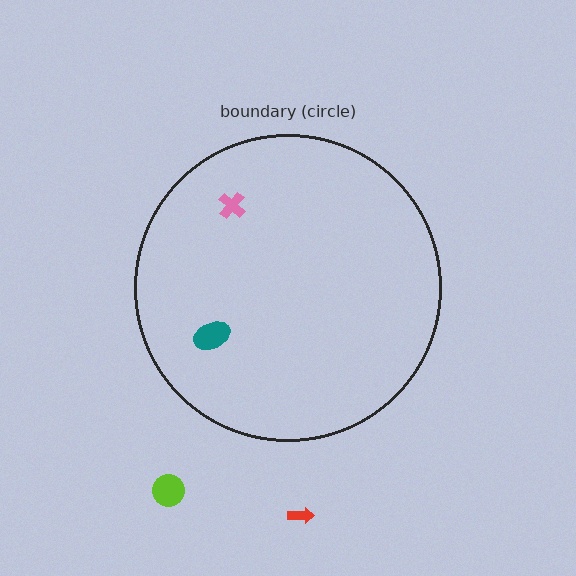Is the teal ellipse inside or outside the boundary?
Inside.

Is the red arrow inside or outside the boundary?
Outside.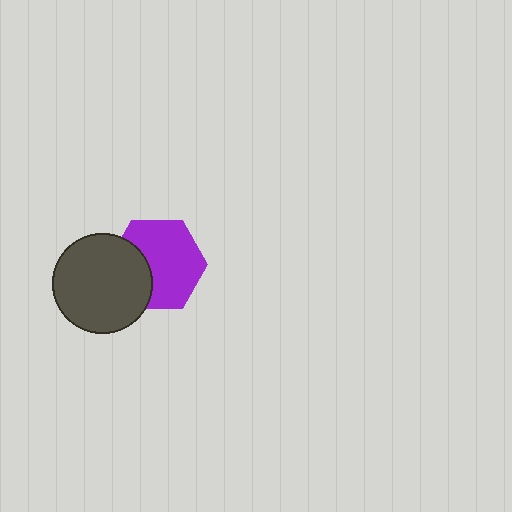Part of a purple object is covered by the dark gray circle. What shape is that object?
It is a hexagon.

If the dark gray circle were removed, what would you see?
You would see the complete purple hexagon.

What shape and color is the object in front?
The object in front is a dark gray circle.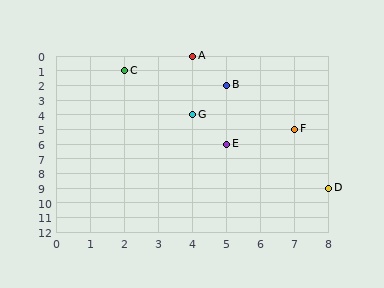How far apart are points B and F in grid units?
Points B and F are 2 columns and 3 rows apart (about 3.6 grid units diagonally).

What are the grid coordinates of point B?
Point B is at grid coordinates (5, 2).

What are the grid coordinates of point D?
Point D is at grid coordinates (8, 9).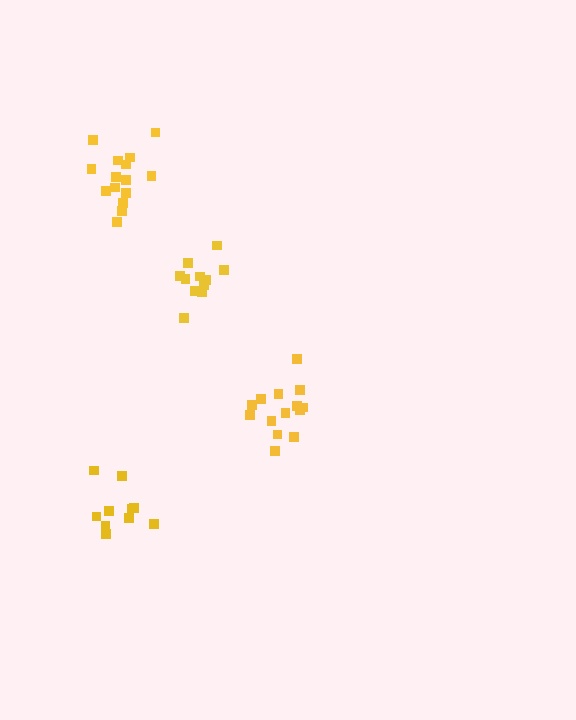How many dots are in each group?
Group 1: 10 dots, Group 2: 11 dots, Group 3: 15 dots, Group 4: 14 dots (50 total).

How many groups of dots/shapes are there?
There are 4 groups.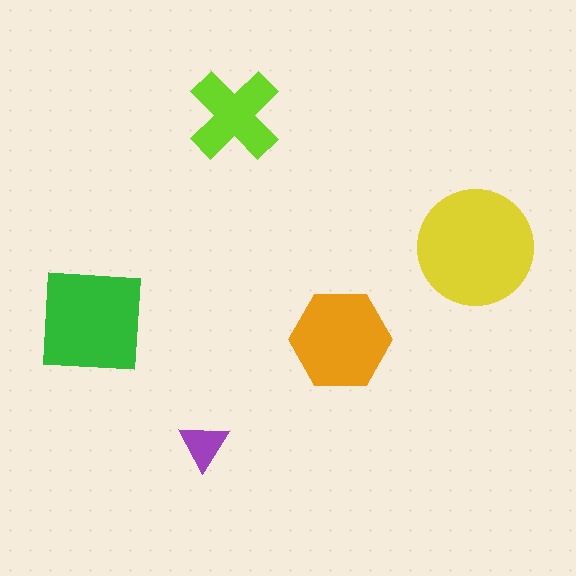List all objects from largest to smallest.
The yellow circle, the green square, the orange hexagon, the lime cross, the purple triangle.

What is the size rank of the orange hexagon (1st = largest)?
3rd.